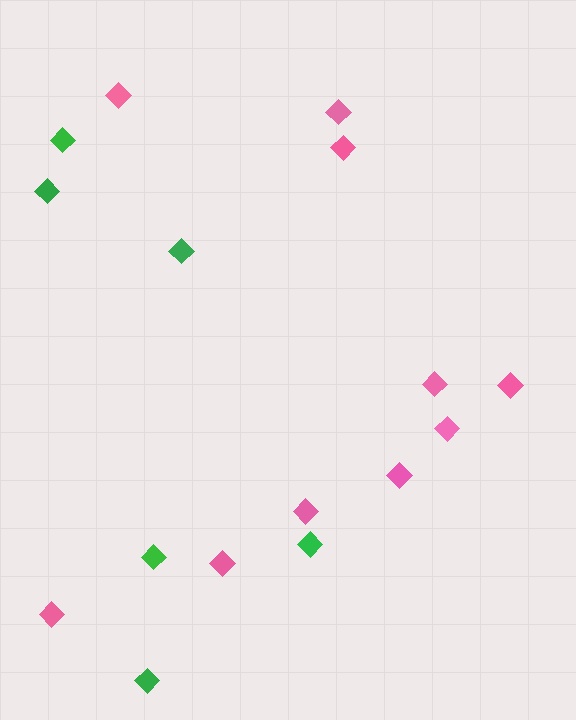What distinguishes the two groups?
There are 2 groups: one group of pink diamonds (10) and one group of green diamonds (6).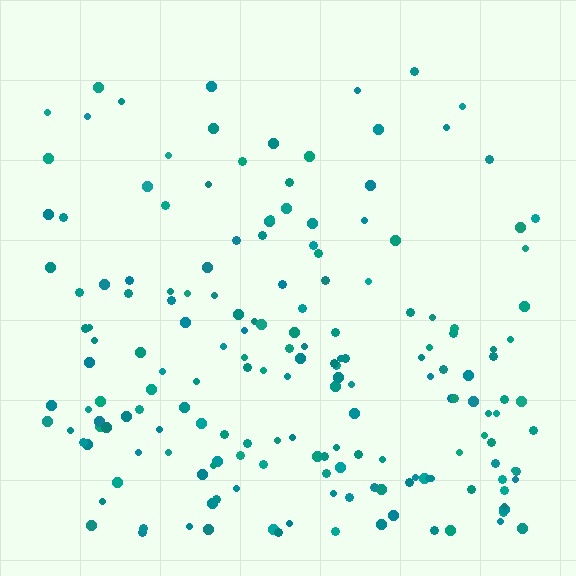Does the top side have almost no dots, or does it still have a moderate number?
Still a moderate number, just noticeably fewer than the bottom.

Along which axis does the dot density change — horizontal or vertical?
Vertical.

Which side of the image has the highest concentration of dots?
The bottom.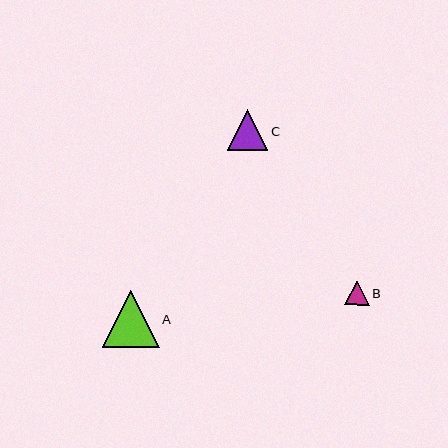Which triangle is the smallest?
Triangle B is the smallest with a size of approximately 24 pixels.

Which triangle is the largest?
Triangle A is the largest with a size of approximately 57 pixels.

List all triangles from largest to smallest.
From largest to smallest: A, C, B.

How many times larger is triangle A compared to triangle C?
Triangle A is approximately 1.4 times the size of triangle C.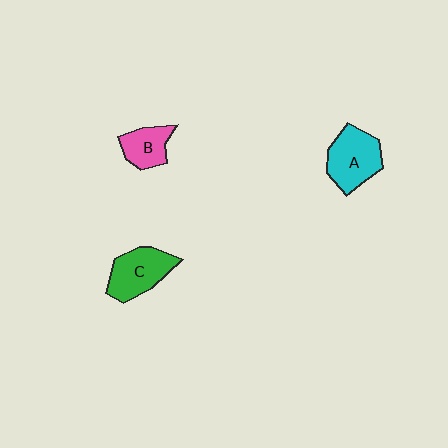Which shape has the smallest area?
Shape B (pink).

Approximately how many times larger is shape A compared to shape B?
Approximately 1.6 times.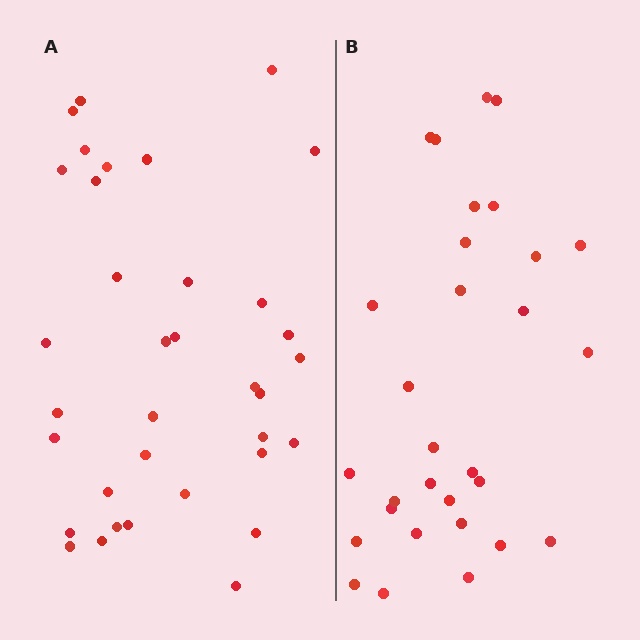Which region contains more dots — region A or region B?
Region A (the left region) has more dots.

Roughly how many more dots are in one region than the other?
Region A has about 5 more dots than region B.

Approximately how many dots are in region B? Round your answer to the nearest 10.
About 30 dots.